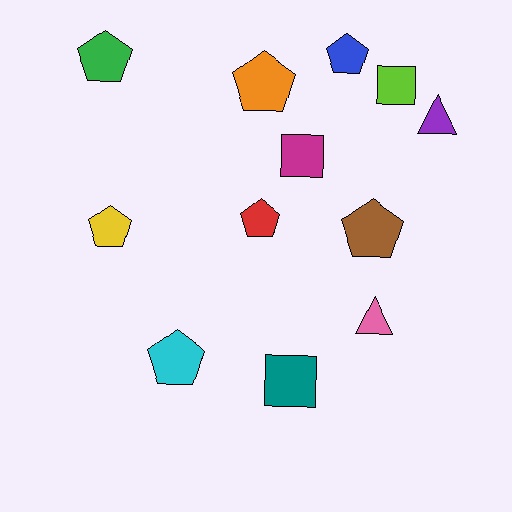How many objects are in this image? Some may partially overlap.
There are 12 objects.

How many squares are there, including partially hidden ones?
There are 3 squares.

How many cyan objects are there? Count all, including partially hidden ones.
There is 1 cyan object.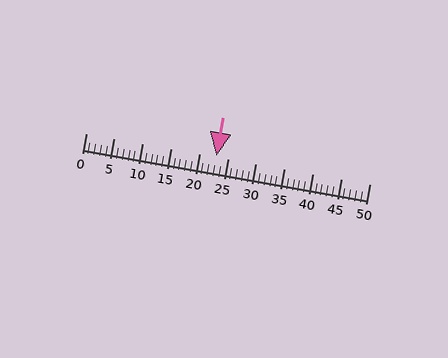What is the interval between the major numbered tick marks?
The major tick marks are spaced 5 units apart.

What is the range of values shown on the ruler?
The ruler shows values from 0 to 50.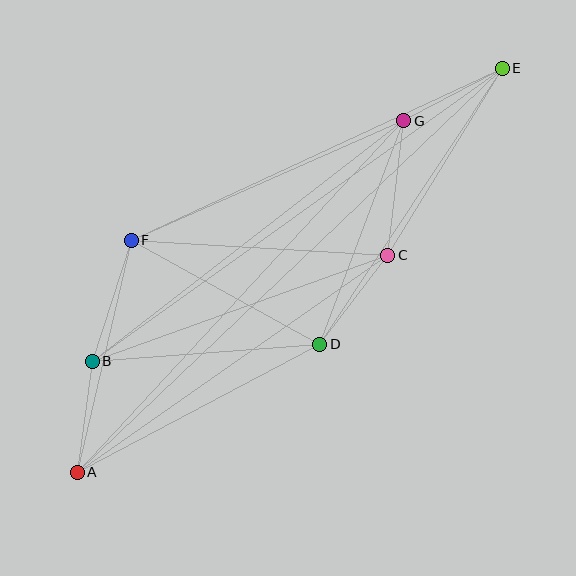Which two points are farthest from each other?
Points A and E are farthest from each other.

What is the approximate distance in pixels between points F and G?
The distance between F and G is approximately 298 pixels.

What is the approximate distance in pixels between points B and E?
The distance between B and E is approximately 504 pixels.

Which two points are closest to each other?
Points E and G are closest to each other.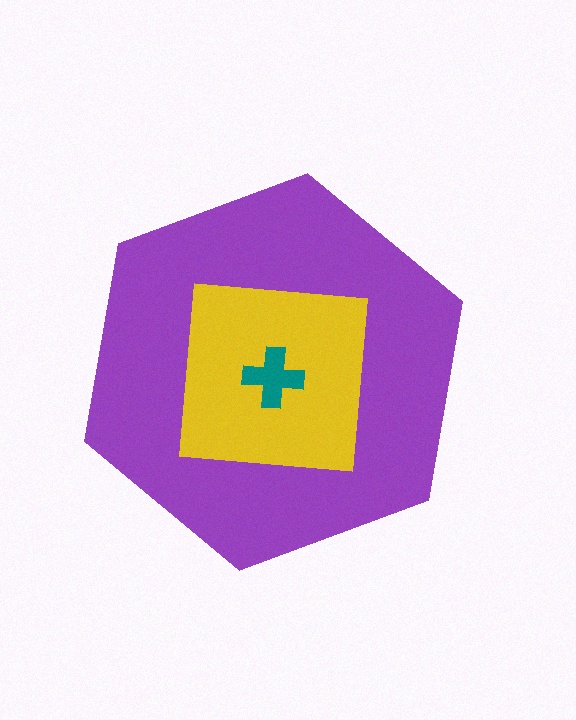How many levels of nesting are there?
3.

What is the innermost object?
The teal cross.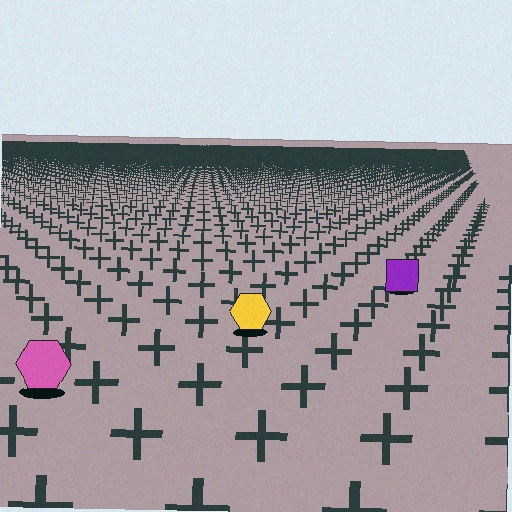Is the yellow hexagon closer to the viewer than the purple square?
Yes. The yellow hexagon is closer — you can tell from the texture gradient: the ground texture is coarser near it.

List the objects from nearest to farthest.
From nearest to farthest: the pink hexagon, the yellow hexagon, the purple square.